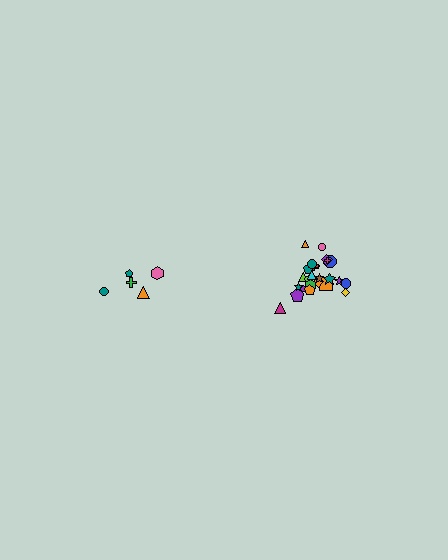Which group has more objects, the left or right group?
The right group.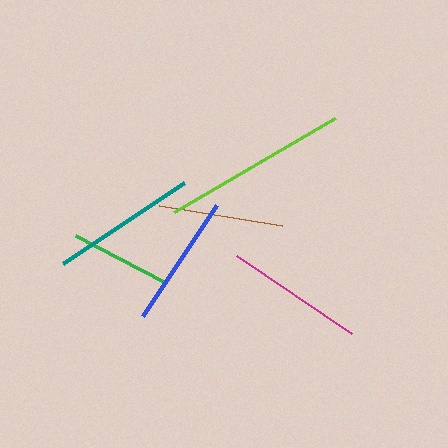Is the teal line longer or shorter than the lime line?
The lime line is longer than the teal line.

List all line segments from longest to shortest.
From longest to shortest: lime, teal, magenta, blue, brown, green.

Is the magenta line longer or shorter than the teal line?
The teal line is longer than the magenta line.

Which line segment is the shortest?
The green line is the shortest at approximately 99 pixels.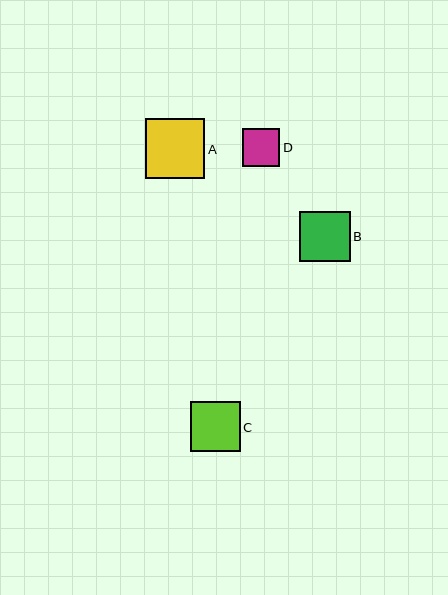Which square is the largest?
Square A is the largest with a size of approximately 60 pixels.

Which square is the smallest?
Square D is the smallest with a size of approximately 38 pixels.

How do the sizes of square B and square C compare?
Square B and square C are approximately the same size.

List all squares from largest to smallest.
From largest to smallest: A, B, C, D.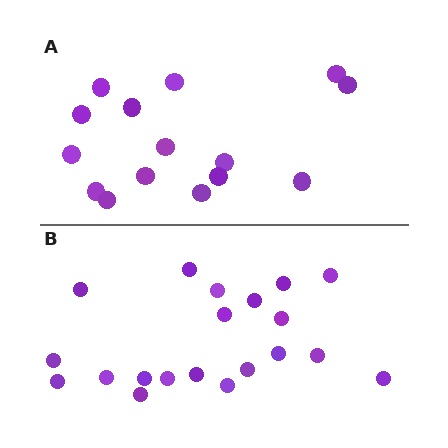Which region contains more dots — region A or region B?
Region B (the bottom region) has more dots.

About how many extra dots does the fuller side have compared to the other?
Region B has about 5 more dots than region A.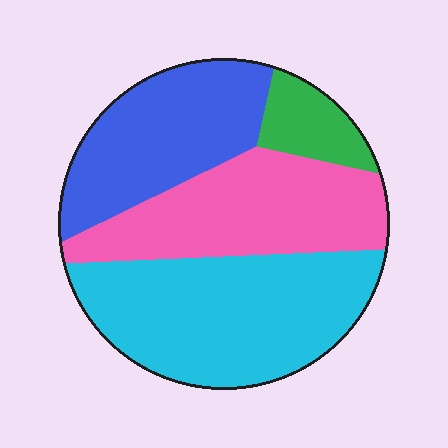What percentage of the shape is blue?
Blue takes up between a sixth and a third of the shape.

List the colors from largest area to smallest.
From largest to smallest: cyan, pink, blue, green.